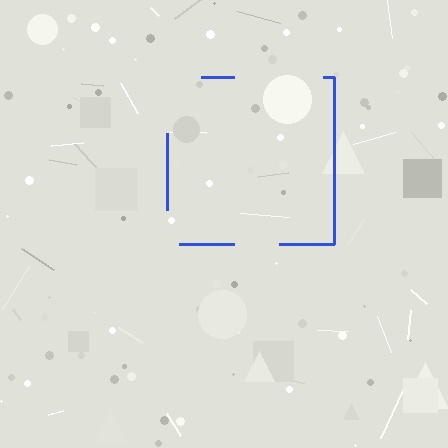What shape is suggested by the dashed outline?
The dashed outline suggests a square.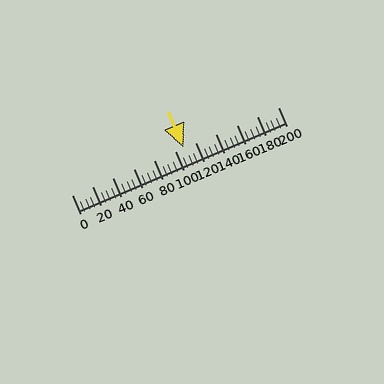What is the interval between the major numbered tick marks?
The major tick marks are spaced 20 units apart.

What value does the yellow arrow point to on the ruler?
The yellow arrow points to approximately 109.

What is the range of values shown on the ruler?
The ruler shows values from 0 to 200.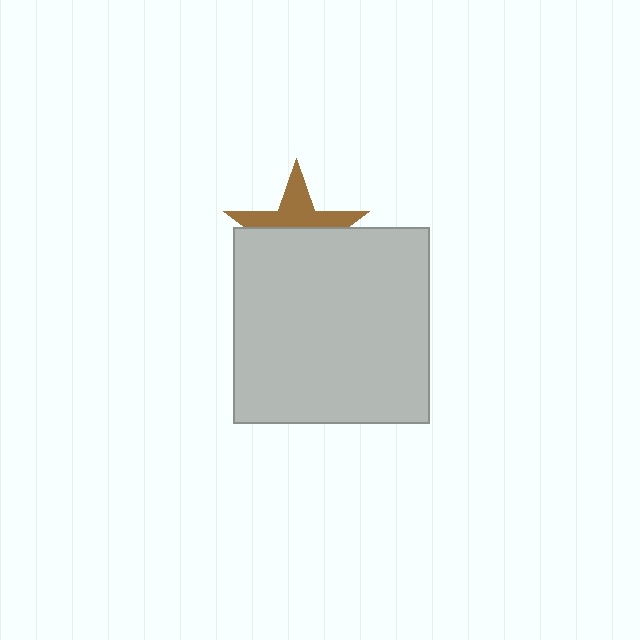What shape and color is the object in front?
The object in front is a light gray square.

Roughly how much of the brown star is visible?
A small part of it is visible (roughly 43%).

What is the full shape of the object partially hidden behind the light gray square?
The partially hidden object is a brown star.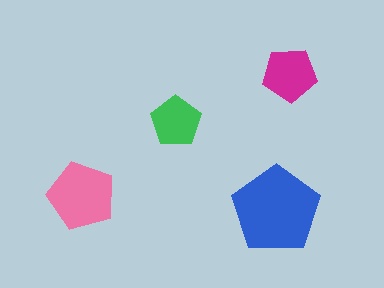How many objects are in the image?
There are 4 objects in the image.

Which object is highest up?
The magenta pentagon is topmost.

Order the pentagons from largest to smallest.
the blue one, the pink one, the magenta one, the green one.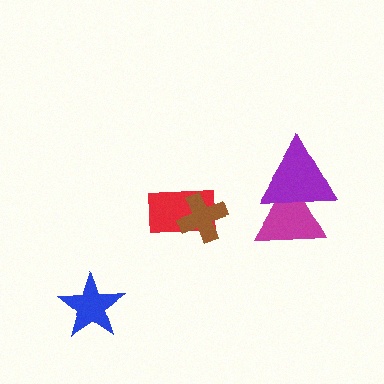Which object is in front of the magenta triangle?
The purple triangle is in front of the magenta triangle.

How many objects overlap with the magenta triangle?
1 object overlaps with the magenta triangle.